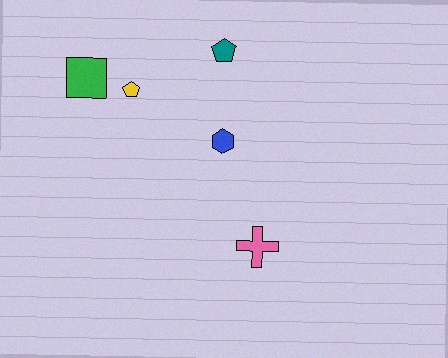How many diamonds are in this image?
There are no diamonds.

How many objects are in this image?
There are 5 objects.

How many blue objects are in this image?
There is 1 blue object.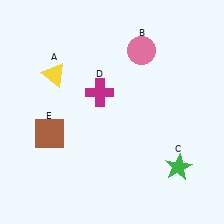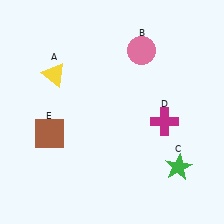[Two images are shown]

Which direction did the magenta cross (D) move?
The magenta cross (D) moved right.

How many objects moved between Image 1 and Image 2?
1 object moved between the two images.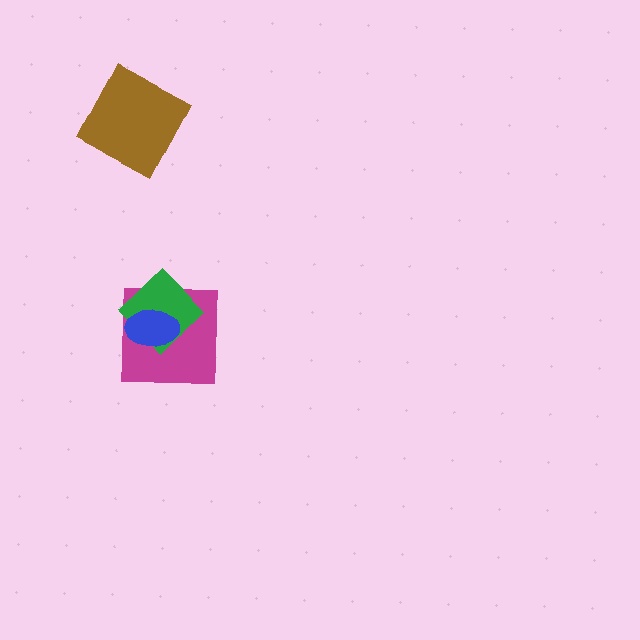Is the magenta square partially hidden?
Yes, it is partially covered by another shape.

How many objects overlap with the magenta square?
2 objects overlap with the magenta square.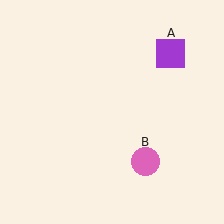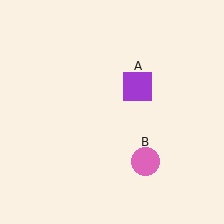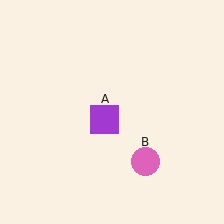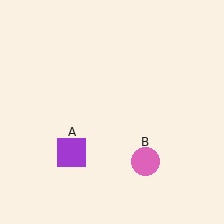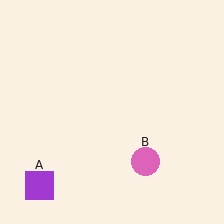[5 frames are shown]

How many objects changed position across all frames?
1 object changed position: purple square (object A).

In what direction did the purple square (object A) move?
The purple square (object A) moved down and to the left.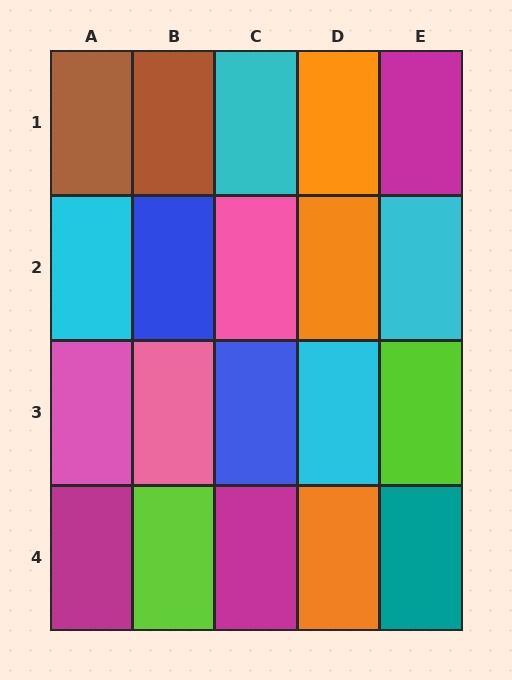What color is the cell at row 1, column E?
Magenta.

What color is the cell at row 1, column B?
Brown.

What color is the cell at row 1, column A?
Brown.